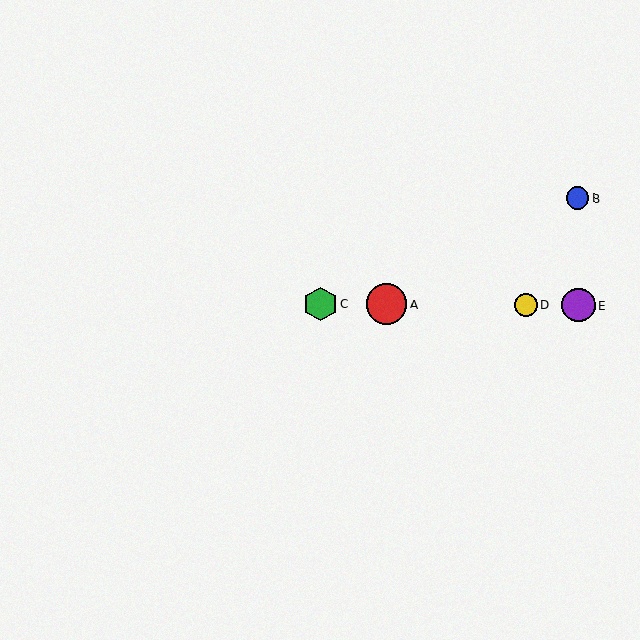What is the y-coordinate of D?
Object D is at y≈305.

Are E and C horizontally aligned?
Yes, both are at y≈305.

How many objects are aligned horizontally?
4 objects (A, C, D, E) are aligned horizontally.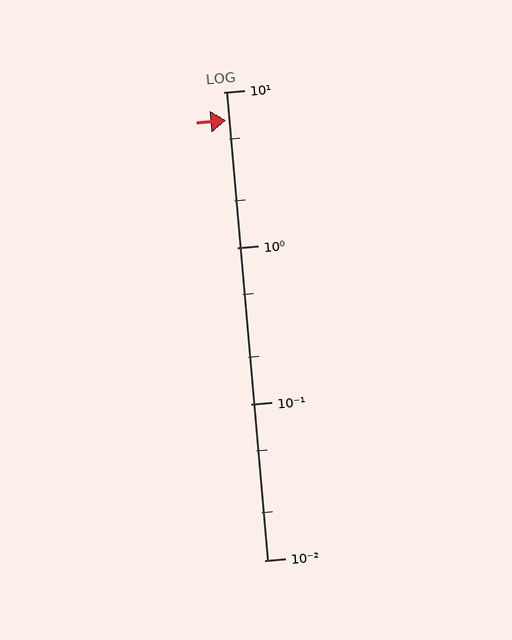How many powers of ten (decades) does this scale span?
The scale spans 3 decades, from 0.01 to 10.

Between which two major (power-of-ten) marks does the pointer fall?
The pointer is between 1 and 10.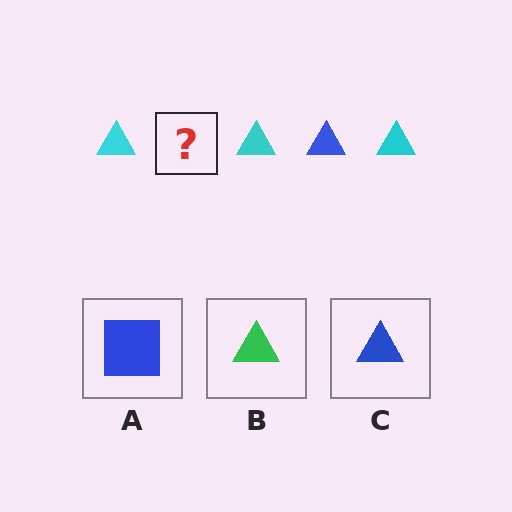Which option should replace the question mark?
Option C.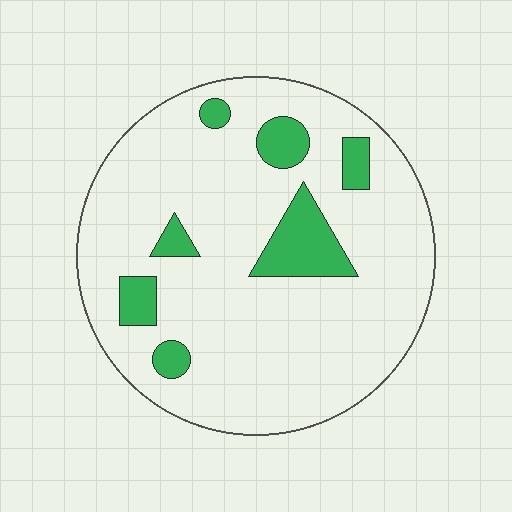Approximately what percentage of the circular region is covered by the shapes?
Approximately 15%.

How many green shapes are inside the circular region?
7.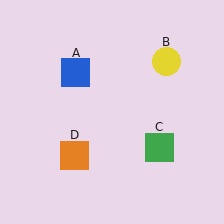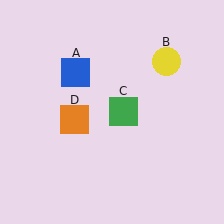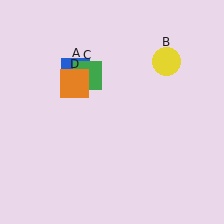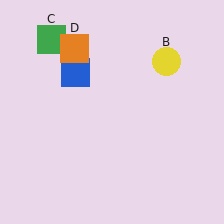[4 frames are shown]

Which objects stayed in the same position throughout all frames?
Blue square (object A) and yellow circle (object B) remained stationary.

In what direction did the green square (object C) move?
The green square (object C) moved up and to the left.